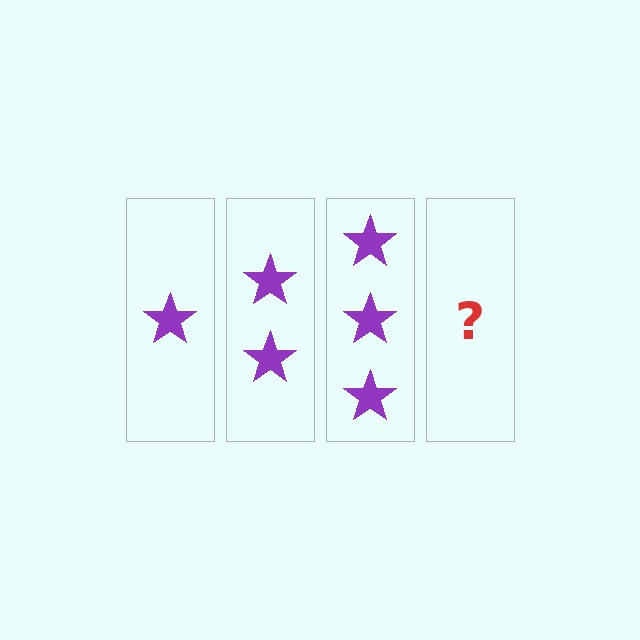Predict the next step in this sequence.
The next step is 4 stars.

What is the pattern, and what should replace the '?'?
The pattern is that each step adds one more star. The '?' should be 4 stars.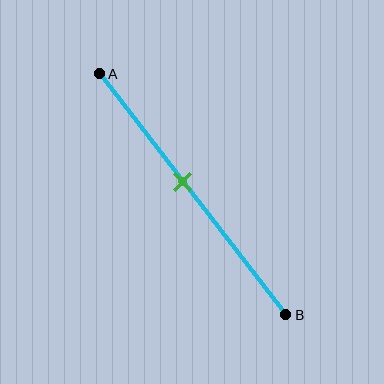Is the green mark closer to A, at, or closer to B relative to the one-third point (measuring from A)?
The green mark is closer to point B than the one-third point of segment AB.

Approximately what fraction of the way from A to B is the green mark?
The green mark is approximately 45% of the way from A to B.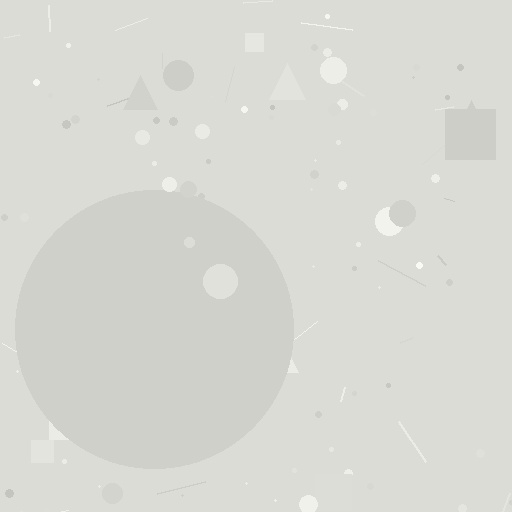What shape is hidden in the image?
A circle is hidden in the image.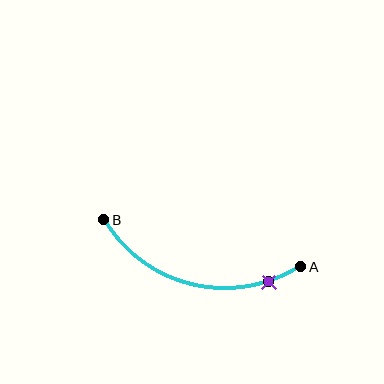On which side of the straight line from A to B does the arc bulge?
The arc bulges below the straight line connecting A and B.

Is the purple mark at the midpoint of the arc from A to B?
No. The purple mark lies on the arc but is closer to endpoint A. The arc midpoint would be at the point on the curve equidistant along the arc from both A and B.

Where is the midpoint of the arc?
The arc midpoint is the point on the curve farthest from the straight line joining A and B. It sits below that line.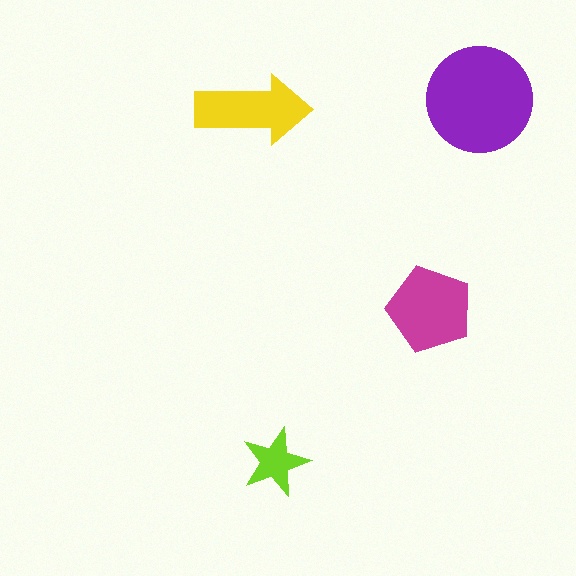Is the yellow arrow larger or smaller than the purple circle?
Smaller.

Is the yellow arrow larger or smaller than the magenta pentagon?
Smaller.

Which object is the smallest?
The lime star.